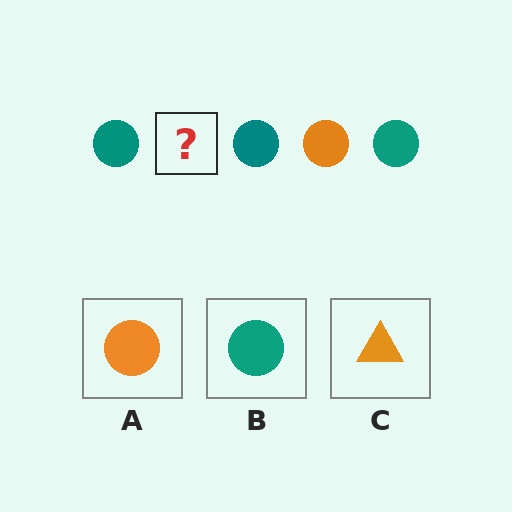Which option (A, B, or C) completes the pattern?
A.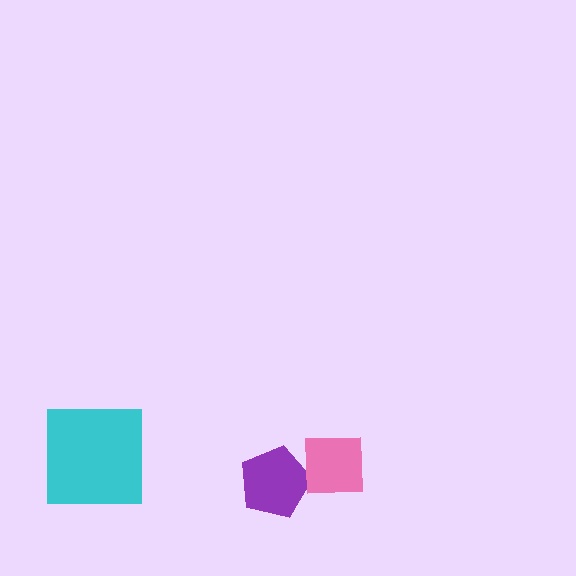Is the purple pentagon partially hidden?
Yes, it is partially covered by another shape.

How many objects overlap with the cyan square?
0 objects overlap with the cyan square.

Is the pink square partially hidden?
No, no other shape covers it.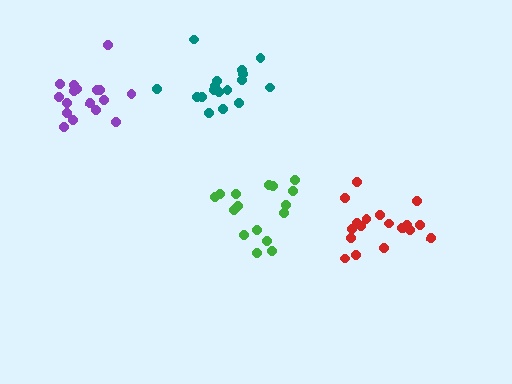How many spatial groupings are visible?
There are 4 spatial groupings.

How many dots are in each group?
Group 1: 17 dots, Group 2: 17 dots, Group 3: 19 dots, Group 4: 16 dots (69 total).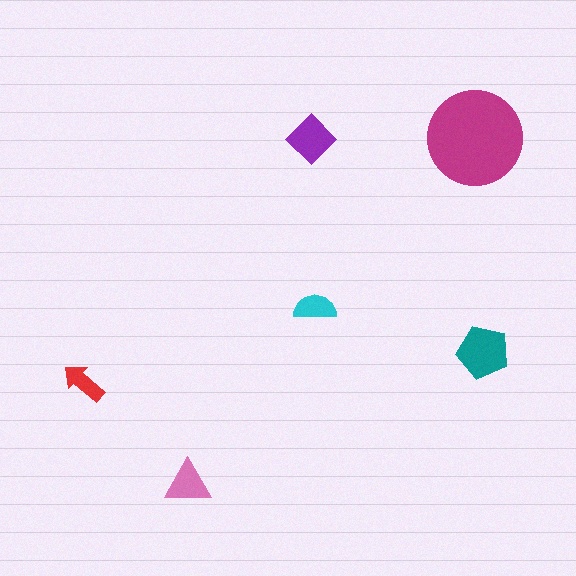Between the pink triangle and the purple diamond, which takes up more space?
The purple diamond.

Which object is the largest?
The magenta circle.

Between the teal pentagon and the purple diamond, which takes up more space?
The teal pentagon.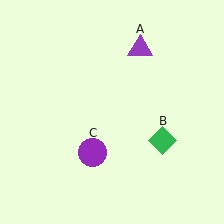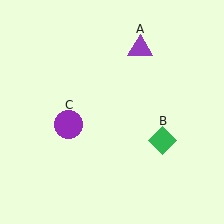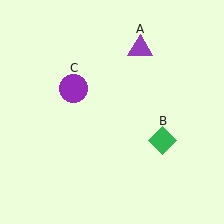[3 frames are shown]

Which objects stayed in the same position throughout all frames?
Purple triangle (object A) and green diamond (object B) remained stationary.